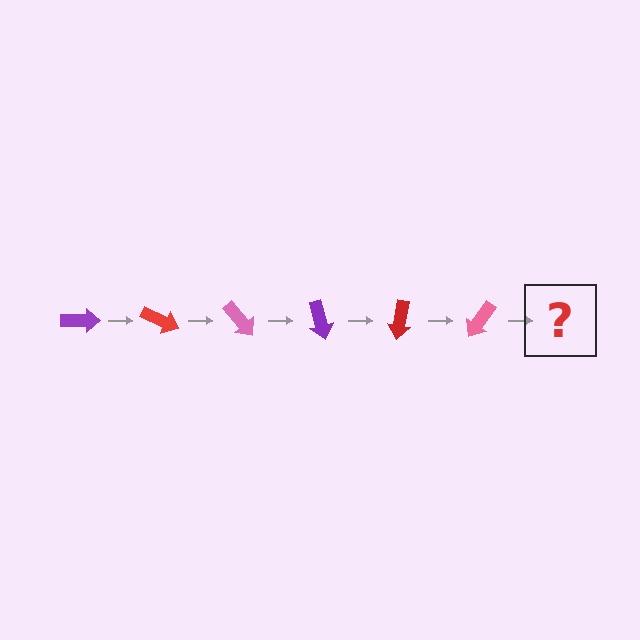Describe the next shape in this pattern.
It should be a purple arrow, rotated 150 degrees from the start.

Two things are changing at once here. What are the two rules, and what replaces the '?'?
The two rules are that it rotates 25 degrees each step and the color cycles through purple, red, and pink. The '?' should be a purple arrow, rotated 150 degrees from the start.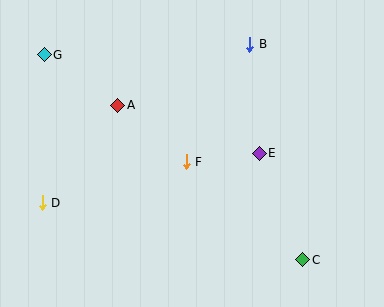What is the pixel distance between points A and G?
The distance between A and G is 89 pixels.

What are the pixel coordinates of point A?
Point A is at (118, 105).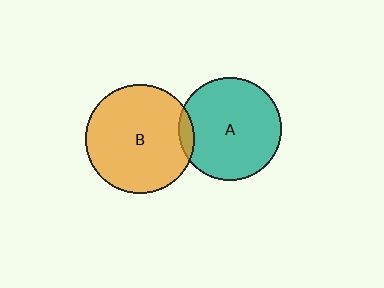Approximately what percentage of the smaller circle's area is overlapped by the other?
Approximately 5%.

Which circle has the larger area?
Circle B (orange).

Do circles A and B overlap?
Yes.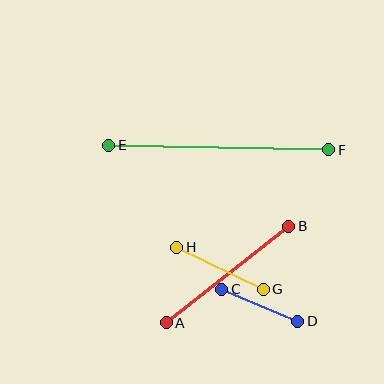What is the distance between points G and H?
The distance is approximately 96 pixels.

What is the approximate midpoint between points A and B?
The midpoint is at approximately (227, 274) pixels.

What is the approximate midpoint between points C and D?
The midpoint is at approximately (260, 305) pixels.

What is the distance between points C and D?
The distance is approximately 82 pixels.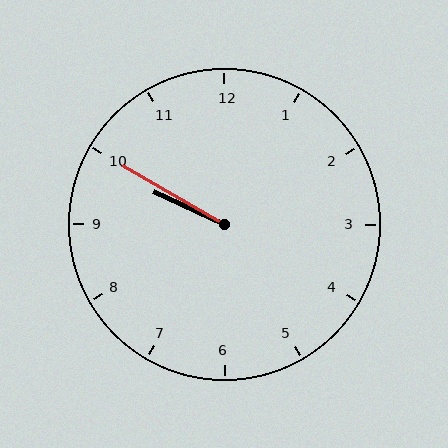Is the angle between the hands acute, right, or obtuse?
It is acute.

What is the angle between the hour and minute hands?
Approximately 5 degrees.